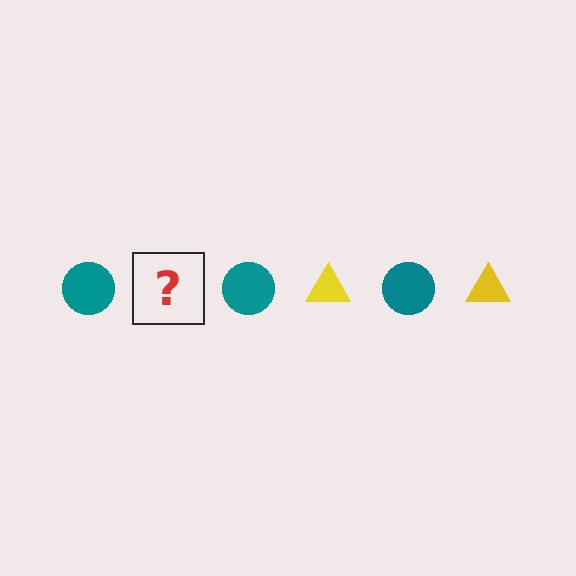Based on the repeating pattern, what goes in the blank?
The blank should be a yellow triangle.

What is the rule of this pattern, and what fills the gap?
The rule is that the pattern alternates between teal circle and yellow triangle. The gap should be filled with a yellow triangle.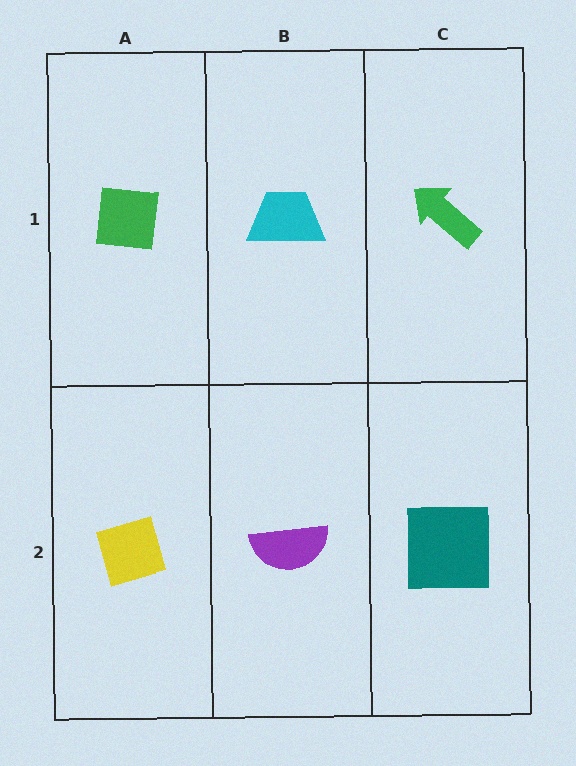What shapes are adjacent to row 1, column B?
A purple semicircle (row 2, column B), a green square (row 1, column A), a green arrow (row 1, column C).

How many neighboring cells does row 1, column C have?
2.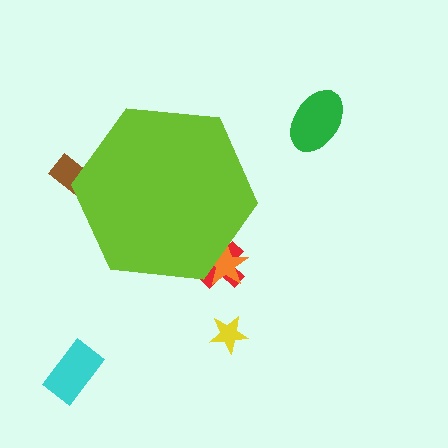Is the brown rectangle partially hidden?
Yes, the brown rectangle is partially hidden behind the lime hexagon.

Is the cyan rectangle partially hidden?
No, the cyan rectangle is fully visible.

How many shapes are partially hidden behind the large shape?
3 shapes are partially hidden.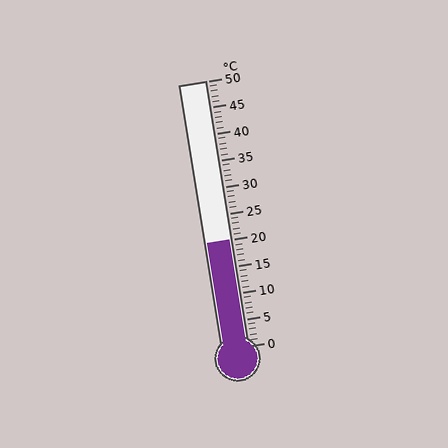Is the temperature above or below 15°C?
The temperature is above 15°C.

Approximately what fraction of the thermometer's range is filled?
The thermometer is filled to approximately 40% of its range.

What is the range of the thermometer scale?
The thermometer scale ranges from 0°C to 50°C.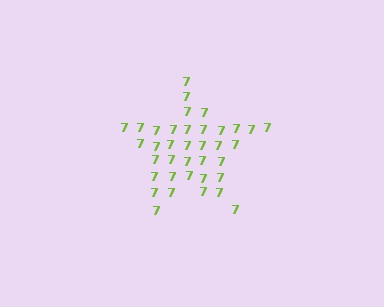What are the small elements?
The small elements are digit 7's.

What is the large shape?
The large shape is a star.